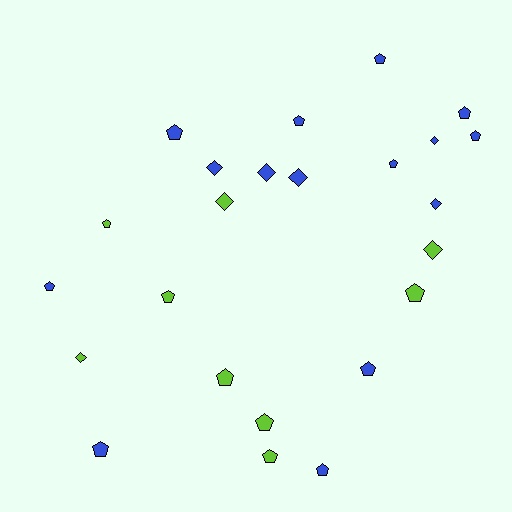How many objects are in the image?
There are 24 objects.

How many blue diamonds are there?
There are 5 blue diamonds.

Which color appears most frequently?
Blue, with 15 objects.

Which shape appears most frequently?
Pentagon, with 16 objects.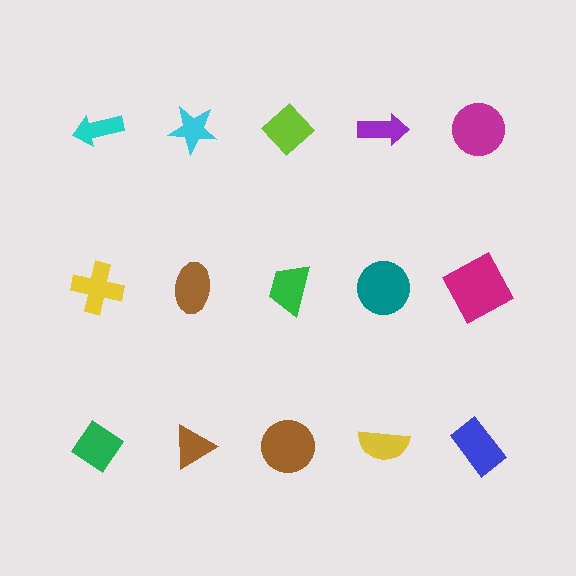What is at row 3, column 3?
A brown circle.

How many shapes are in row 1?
5 shapes.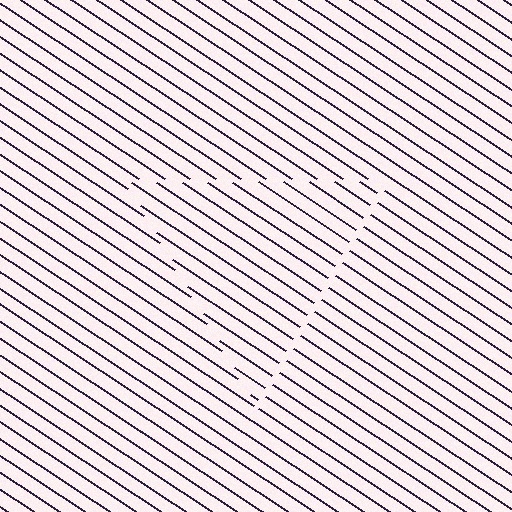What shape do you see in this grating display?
An illusory triangle. The interior of the shape contains the same grating, shifted by half a period — the contour is defined by the phase discontinuity where line-ends from the inner and outer gratings abut.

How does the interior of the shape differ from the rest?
The interior of the shape contains the same grating, shifted by half a period — the contour is defined by the phase discontinuity where line-ends from the inner and outer gratings abut.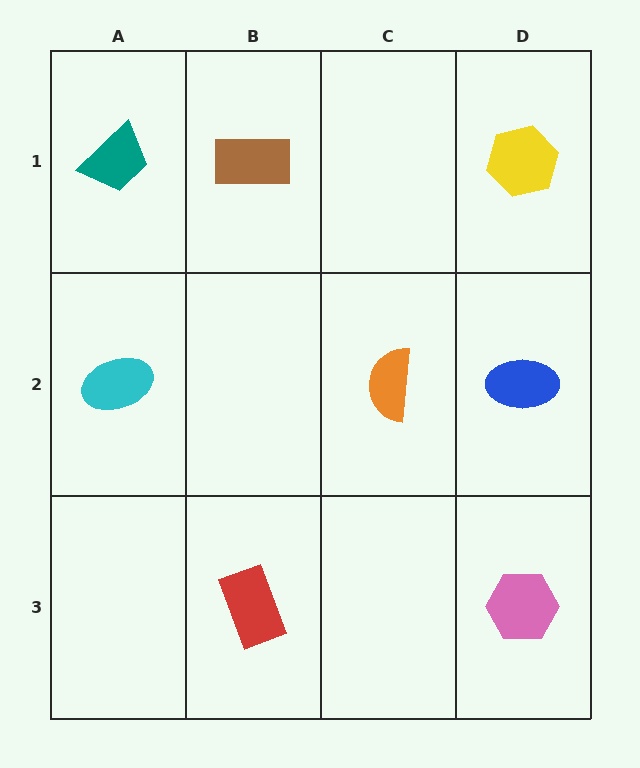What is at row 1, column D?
A yellow hexagon.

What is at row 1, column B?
A brown rectangle.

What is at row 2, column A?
A cyan ellipse.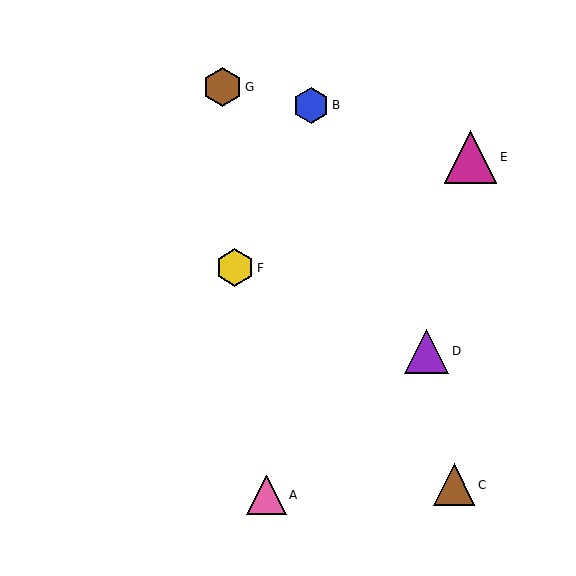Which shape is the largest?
The magenta triangle (labeled E) is the largest.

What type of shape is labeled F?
Shape F is a yellow hexagon.